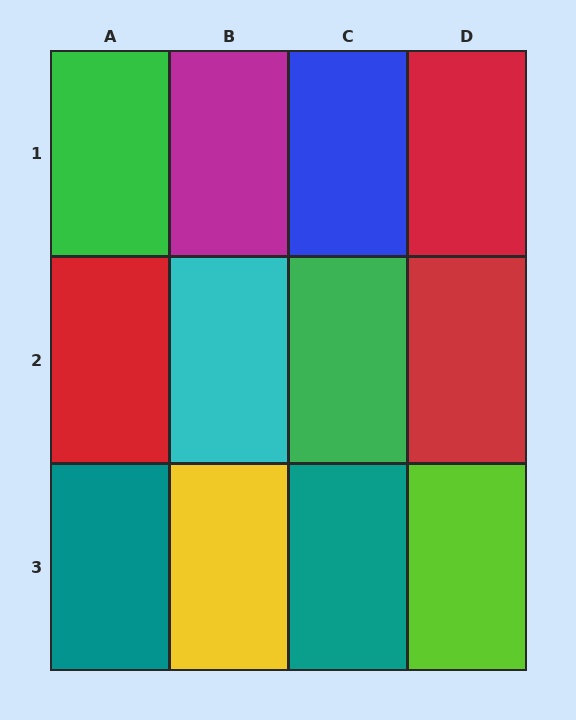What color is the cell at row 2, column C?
Green.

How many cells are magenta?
1 cell is magenta.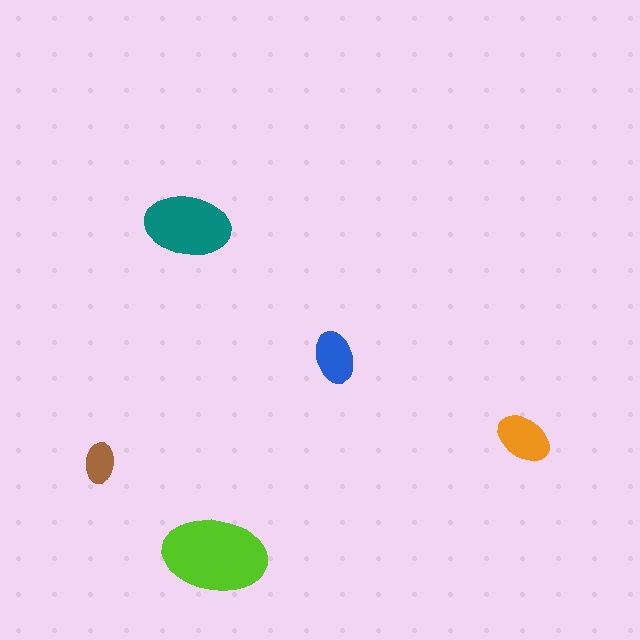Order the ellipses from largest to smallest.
the lime one, the teal one, the orange one, the blue one, the brown one.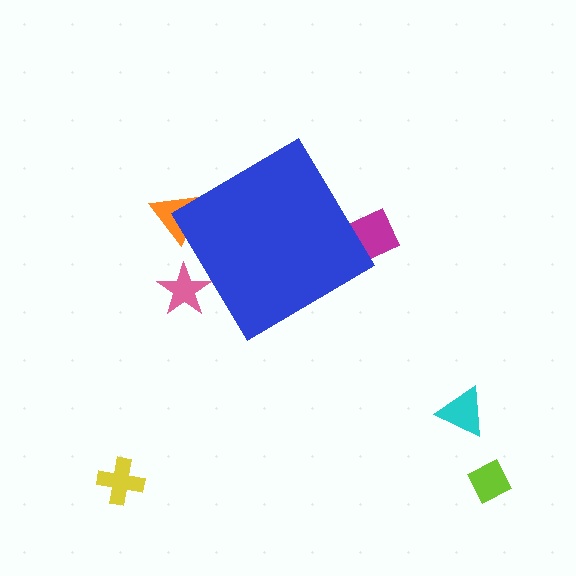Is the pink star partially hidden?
Yes, the pink star is partially hidden behind the blue diamond.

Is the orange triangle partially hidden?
Yes, the orange triangle is partially hidden behind the blue diamond.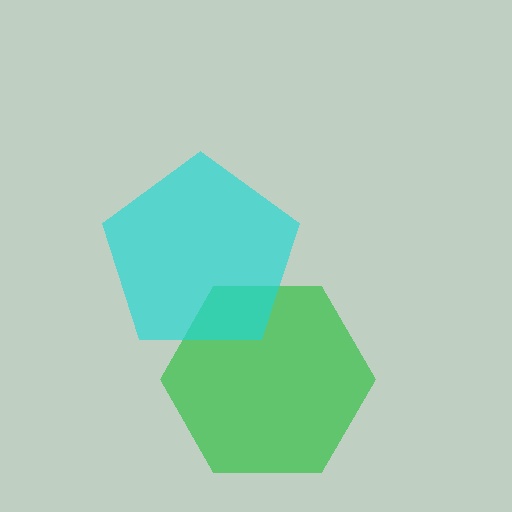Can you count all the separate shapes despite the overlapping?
Yes, there are 2 separate shapes.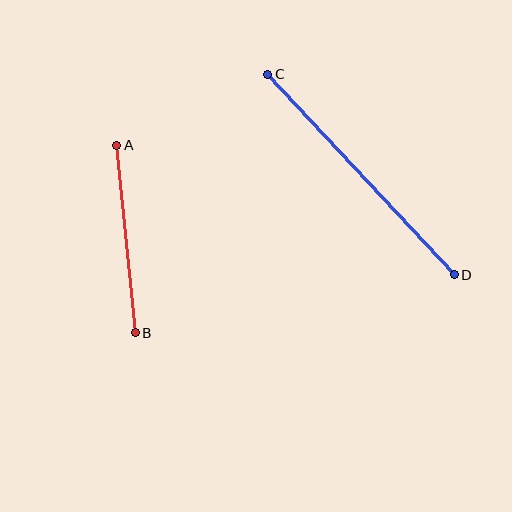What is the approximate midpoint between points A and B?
The midpoint is at approximately (126, 239) pixels.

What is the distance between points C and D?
The distance is approximately 274 pixels.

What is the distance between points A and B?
The distance is approximately 188 pixels.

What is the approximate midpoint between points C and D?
The midpoint is at approximately (361, 174) pixels.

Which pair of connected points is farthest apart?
Points C and D are farthest apart.